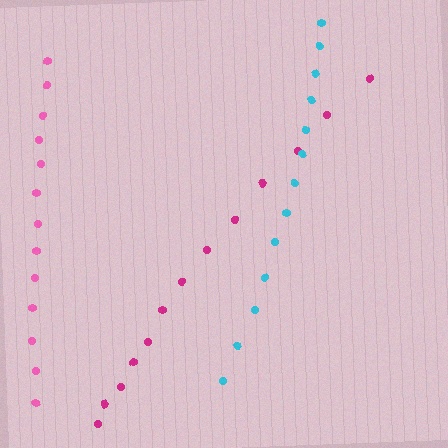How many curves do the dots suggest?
There are 3 distinct paths.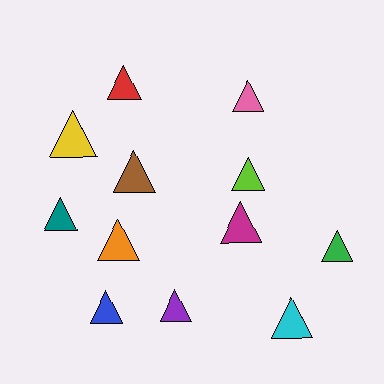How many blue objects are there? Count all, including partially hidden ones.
There is 1 blue object.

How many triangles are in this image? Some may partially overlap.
There are 12 triangles.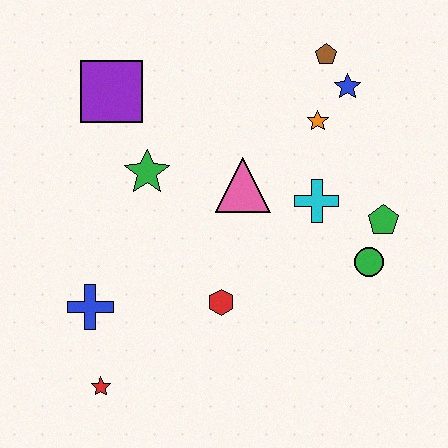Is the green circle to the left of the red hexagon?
No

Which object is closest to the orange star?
The blue star is closest to the orange star.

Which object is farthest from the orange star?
The red star is farthest from the orange star.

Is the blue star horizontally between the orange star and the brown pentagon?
No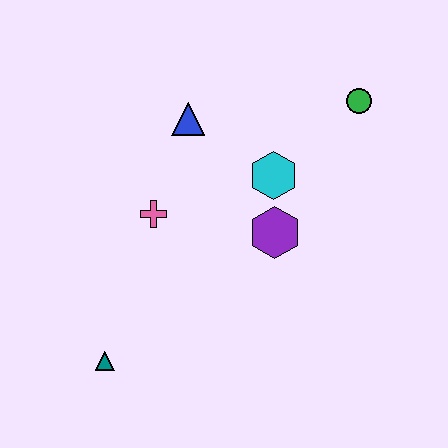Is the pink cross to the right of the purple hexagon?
No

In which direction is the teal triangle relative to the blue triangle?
The teal triangle is below the blue triangle.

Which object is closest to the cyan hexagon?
The purple hexagon is closest to the cyan hexagon.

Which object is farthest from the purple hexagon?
The teal triangle is farthest from the purple hexagon.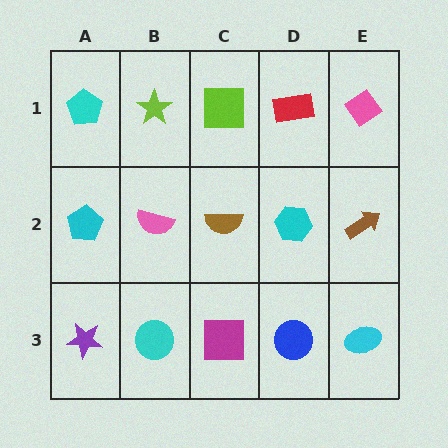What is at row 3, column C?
A magenta square.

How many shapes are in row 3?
5 shapes.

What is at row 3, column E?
A cyan ellipse.